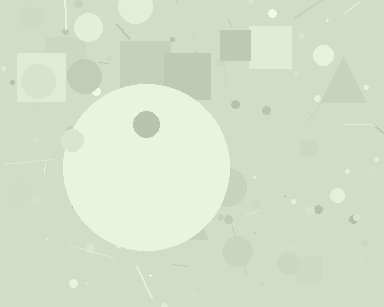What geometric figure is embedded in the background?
A circle is embedded in the background.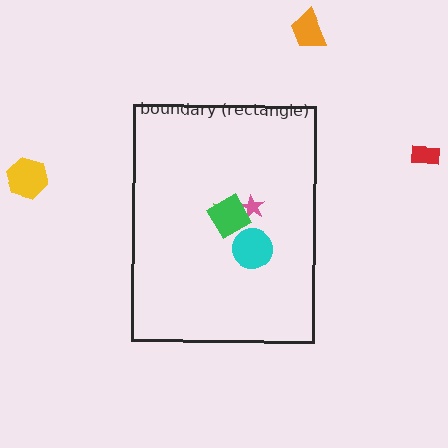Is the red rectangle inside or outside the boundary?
Outside.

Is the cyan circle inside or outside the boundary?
Inside.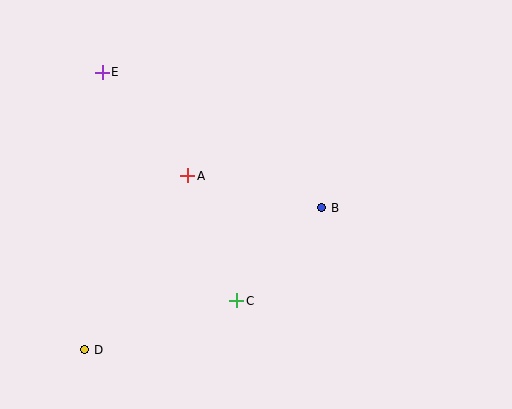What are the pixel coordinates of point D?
Point D is at (85, 350).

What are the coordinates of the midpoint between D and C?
The midpoint between D and C is at (161, 325).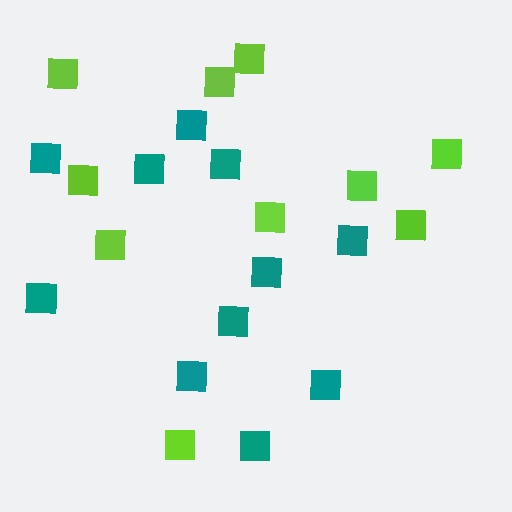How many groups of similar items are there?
There are 2 groups: one group of lime squares (10) and one group of teal squares (11).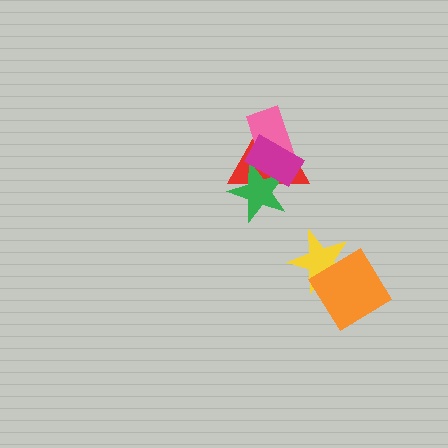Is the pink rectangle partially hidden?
Yes, it is partially covered by another shape.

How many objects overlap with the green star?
2 objects overlap with the green star.